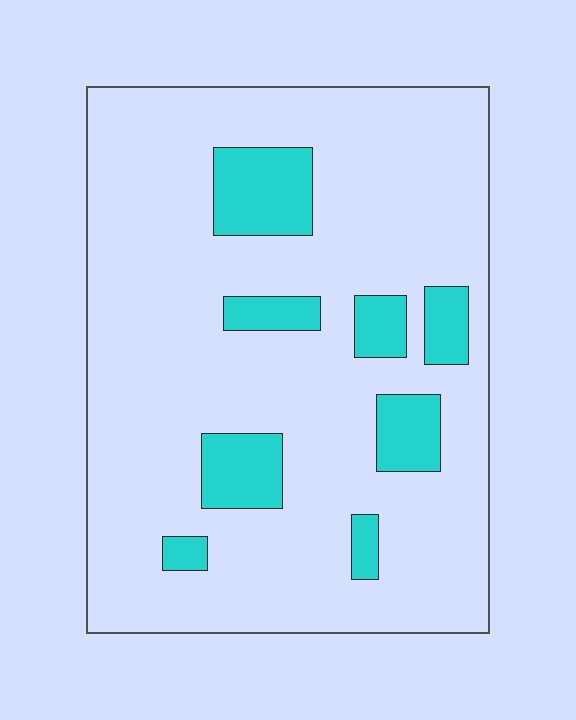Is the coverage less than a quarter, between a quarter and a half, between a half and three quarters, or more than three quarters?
Less than a quarter.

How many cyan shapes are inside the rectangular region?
8.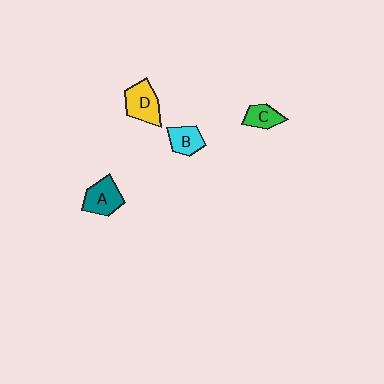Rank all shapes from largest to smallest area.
From largest to smallest: D (yellow), A (teal), B (cyan), C (green).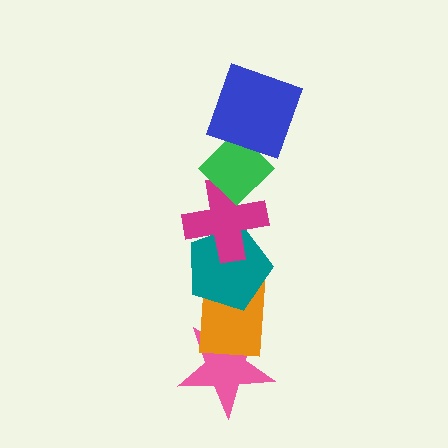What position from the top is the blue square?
The blue square is 1st from the top.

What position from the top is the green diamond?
The green diamond is 2nd from the top.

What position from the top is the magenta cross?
The magenta cross is 3rd from the top.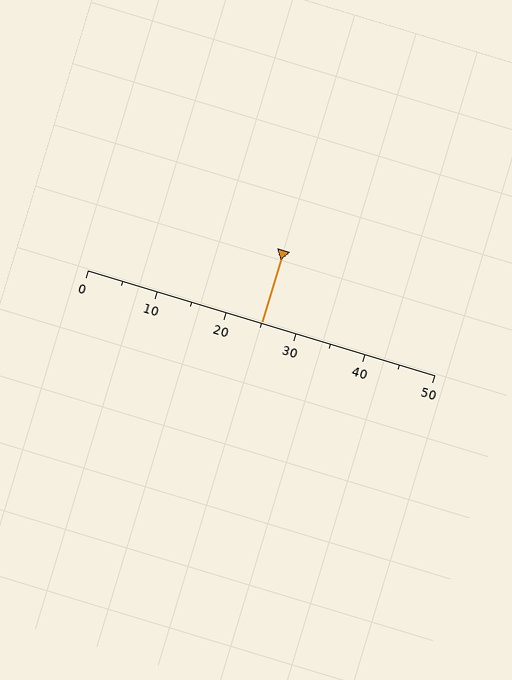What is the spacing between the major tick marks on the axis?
The major ticks are spaced 10 apart.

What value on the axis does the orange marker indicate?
The marker indicates approximately 25.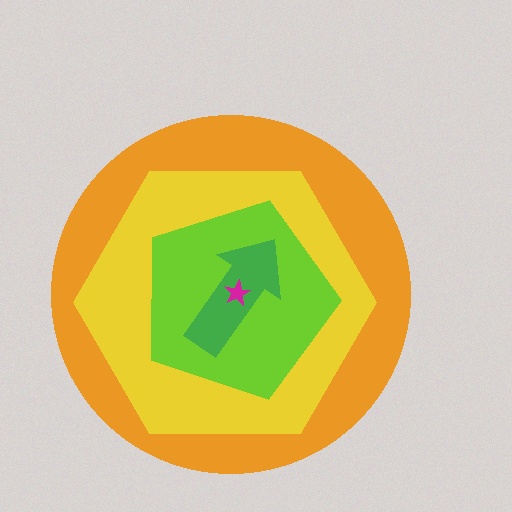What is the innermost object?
The magenta star.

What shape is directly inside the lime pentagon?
The green arrow.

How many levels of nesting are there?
5.